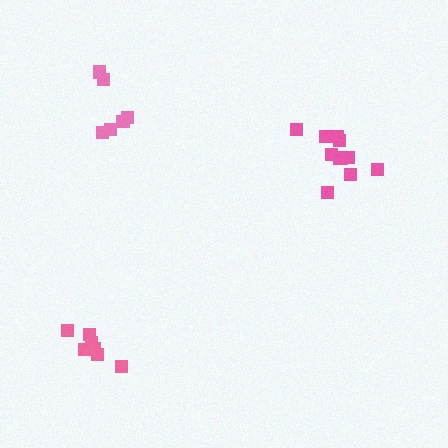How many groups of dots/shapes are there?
There are 3 groups.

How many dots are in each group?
Group 1: 7 dots, Group 2: 11 dots, Group 3: 6 dots (24 total).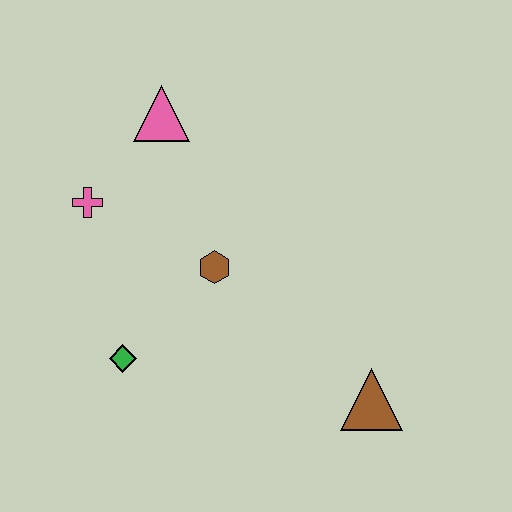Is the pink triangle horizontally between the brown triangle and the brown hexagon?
No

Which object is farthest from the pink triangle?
The brown triangle is farthest from the pink triangle.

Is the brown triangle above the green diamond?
No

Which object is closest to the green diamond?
The brown hexagon is closest to the green diamond.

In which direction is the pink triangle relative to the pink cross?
The pink triangle is above the pink cross.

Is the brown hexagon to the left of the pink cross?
No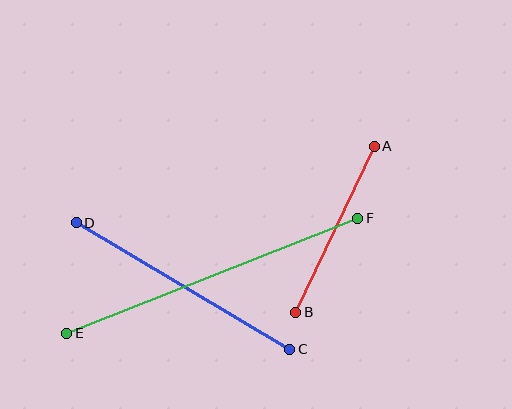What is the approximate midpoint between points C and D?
The midpoint is at approximately (183, 286) pixels.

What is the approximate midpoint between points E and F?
The midpoint is at approximately (212, 276) pixels.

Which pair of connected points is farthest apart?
Points E and F are farthest apart.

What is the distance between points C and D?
The distance is approximately 248 pixels.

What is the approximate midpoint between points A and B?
The midpoint is at approximately (335, 229) pixels.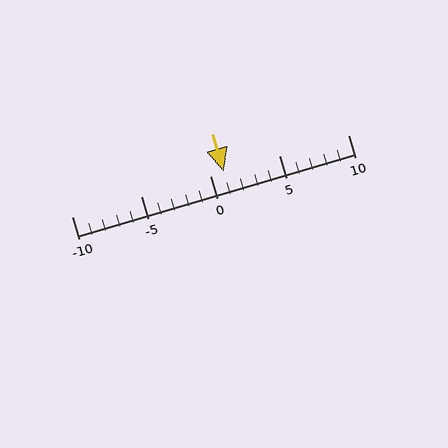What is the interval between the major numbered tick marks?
The major tick marks are spaced 5 units apart.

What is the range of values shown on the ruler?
The ruler shows values from -10 to 10.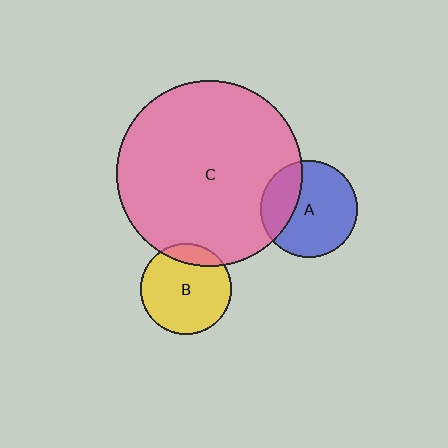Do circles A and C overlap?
Yes.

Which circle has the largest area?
Circle C (pink).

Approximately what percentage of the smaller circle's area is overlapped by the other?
Approximately 30%.